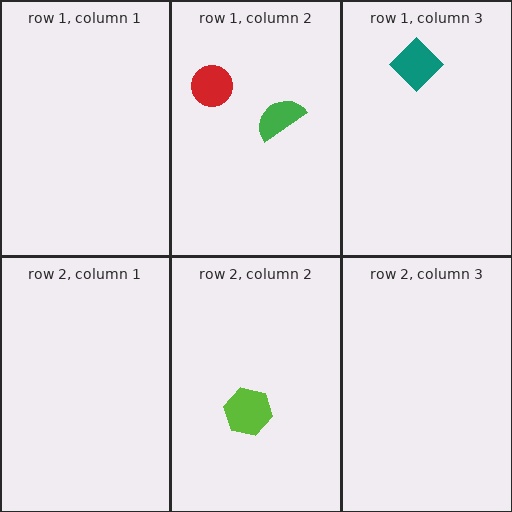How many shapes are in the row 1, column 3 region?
1.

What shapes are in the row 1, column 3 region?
The teal diamond.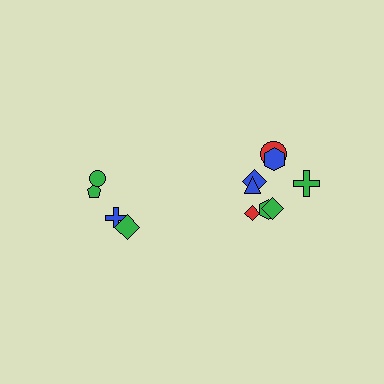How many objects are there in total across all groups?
There are 12 objects.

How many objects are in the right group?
There are 8 objects.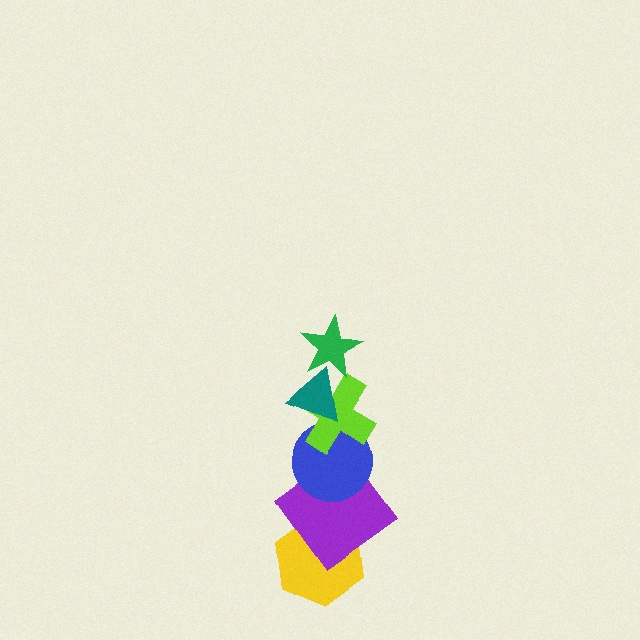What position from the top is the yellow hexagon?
The yellow hexagon is 6th from the top.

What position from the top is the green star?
The green star is 1st from the top.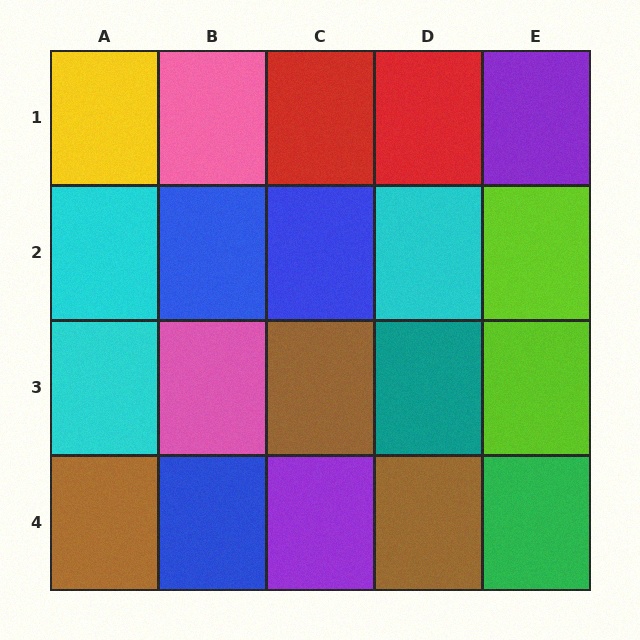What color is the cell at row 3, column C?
Brown.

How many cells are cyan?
3 cells are cyan.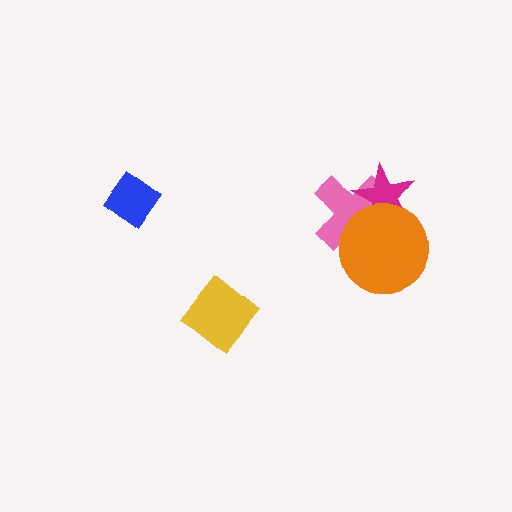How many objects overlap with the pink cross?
2 objects overlap with the pink cross.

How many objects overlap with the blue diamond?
0 objects overlap with the blue diamond.